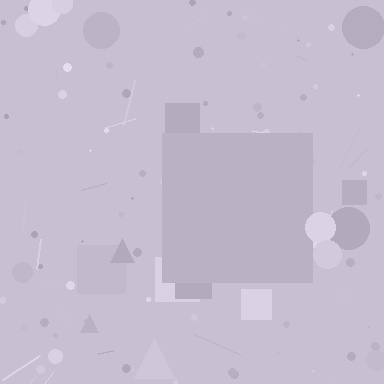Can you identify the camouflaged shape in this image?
The camouflaged shape is a square.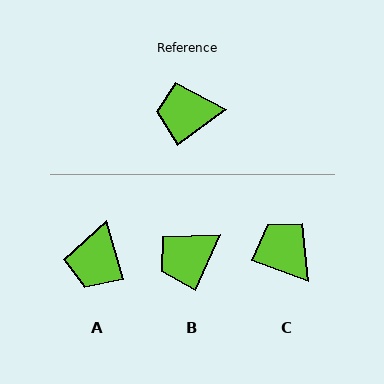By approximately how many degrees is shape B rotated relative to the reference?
Approximately 30 degrees counter-clockwise.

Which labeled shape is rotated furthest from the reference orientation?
A, about 70 degrees away.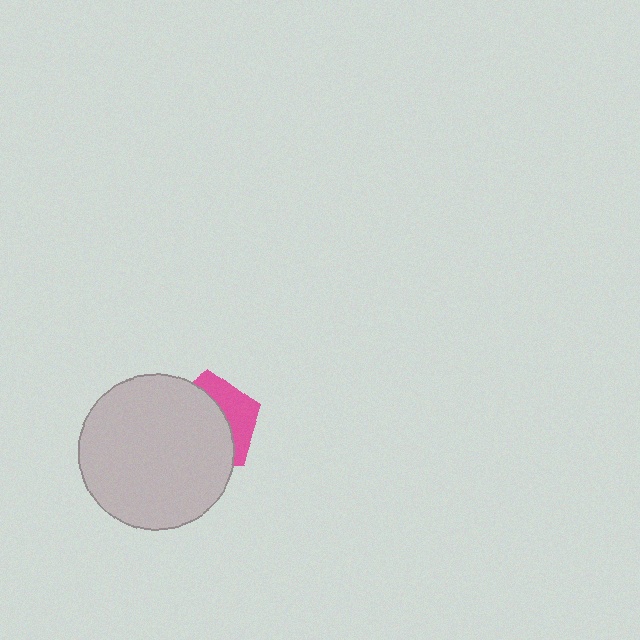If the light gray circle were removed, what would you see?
You would see the complete pink pentagon.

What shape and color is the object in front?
The object in front is a light gray circle.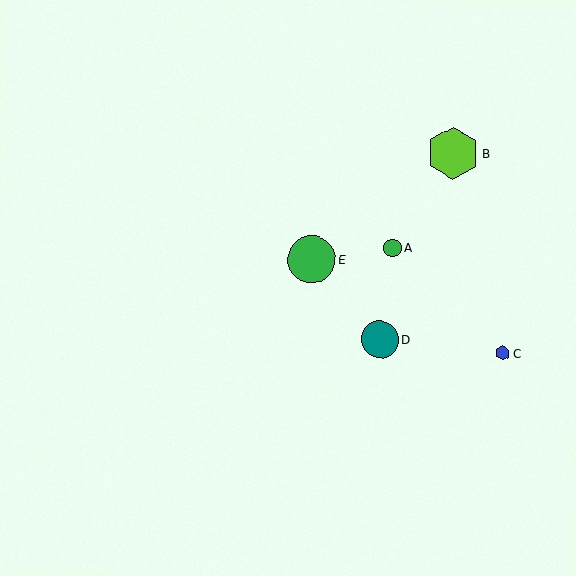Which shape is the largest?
The lime hexagon (labeled B) is the largest.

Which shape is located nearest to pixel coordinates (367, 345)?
The teal circle (labeled D) at (380, 340) is nearest to that location.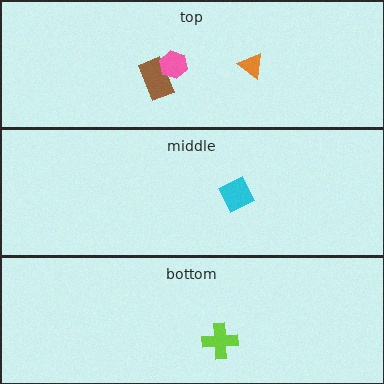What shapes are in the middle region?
The cyan square.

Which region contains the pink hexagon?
The top region.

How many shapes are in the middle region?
1.